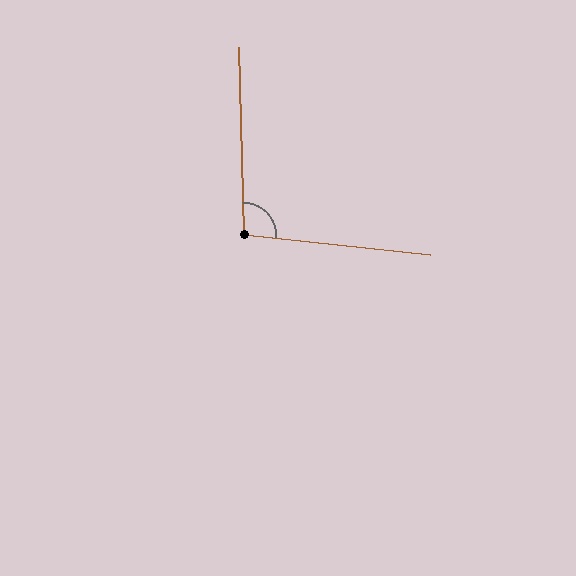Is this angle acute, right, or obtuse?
It is obtuse.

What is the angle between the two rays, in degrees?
Approximately 97 degrees.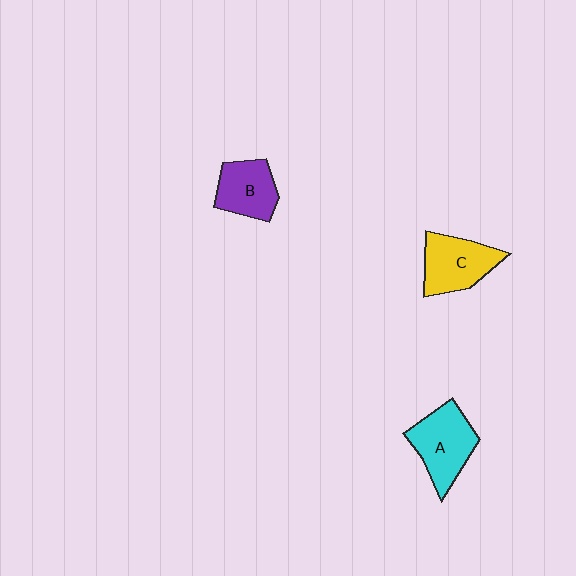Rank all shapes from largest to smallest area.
From largest to smallest: A (cyan), C (yellow), B (purple).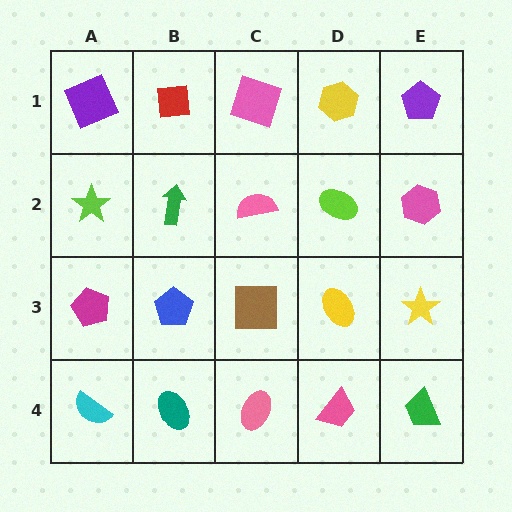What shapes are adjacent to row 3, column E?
A pink hexagon (row 2, column E), a green trapezoid (row 4, column E), a yellow ellipse (row 3, column D).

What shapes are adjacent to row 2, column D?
A yellow hexagon (row 1, column D), a yellow ellipse (row 3, column D), a pink semicircle (row 2, column C), a pink hexagon (row 2, column E).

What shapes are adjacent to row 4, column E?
A yellow star (row 3, column E), a pink trapezoid (row 4, column D).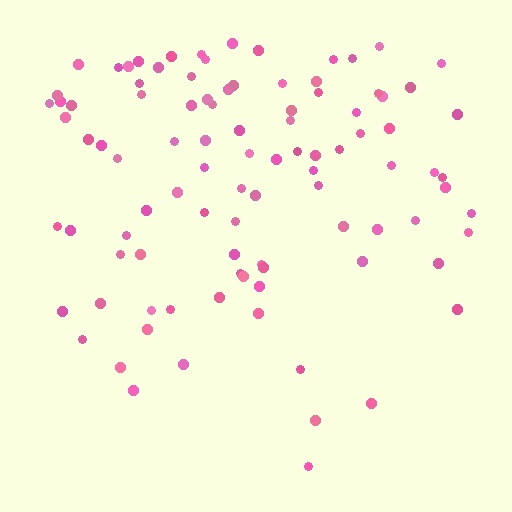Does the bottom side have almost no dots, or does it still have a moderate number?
Still a moderate number, just noticeably fewer than the top.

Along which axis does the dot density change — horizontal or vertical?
Vertical.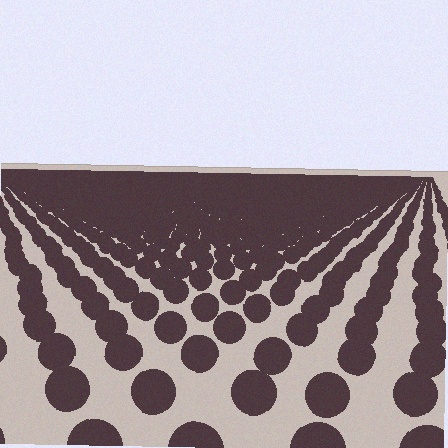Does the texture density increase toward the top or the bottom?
Density increases toward the top.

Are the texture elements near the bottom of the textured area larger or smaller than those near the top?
Larger. Near the bottom, elements are closer to the viewer and appear at a bigger on-screen size.